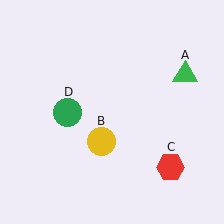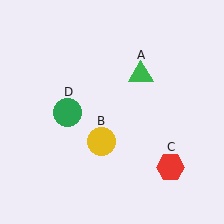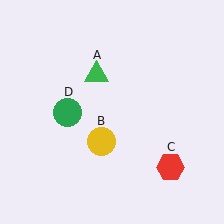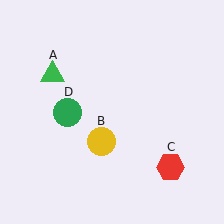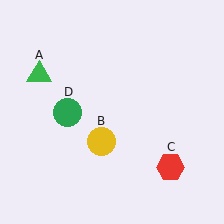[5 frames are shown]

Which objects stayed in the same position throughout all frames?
Yellow circle (object B) and red hexagon (object C) and green circle (object D) remained stationary.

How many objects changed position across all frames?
1 object changed position: green triangle (object A).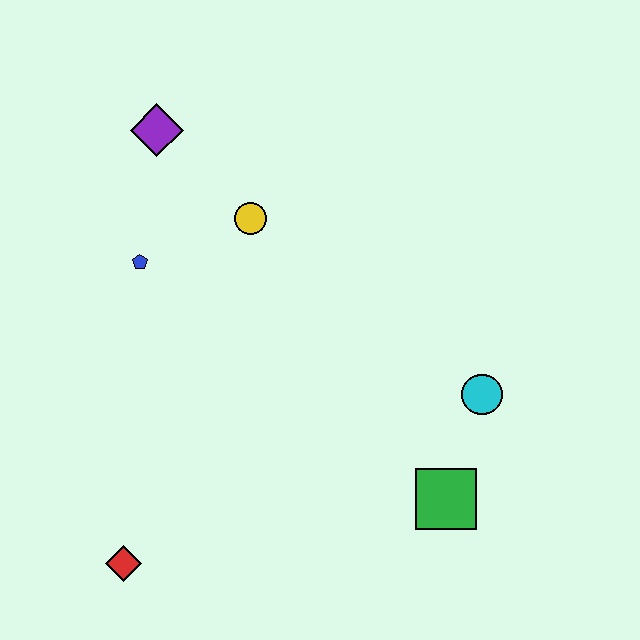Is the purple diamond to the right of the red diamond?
Yes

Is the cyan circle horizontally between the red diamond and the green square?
No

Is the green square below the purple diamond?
Yes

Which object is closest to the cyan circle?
The green square is closest to the cyan circle.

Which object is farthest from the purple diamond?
The green square is farthest from the purple diamond.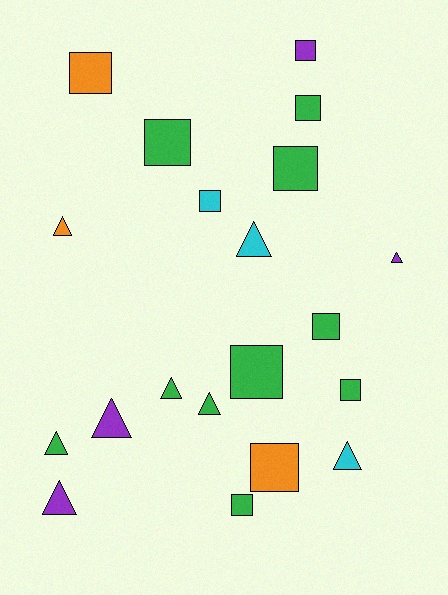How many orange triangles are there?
There is 1 orange triangle.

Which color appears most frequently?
Green, with 10 objects.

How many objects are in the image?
There are 20 objects.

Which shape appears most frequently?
Square, with 11 objects.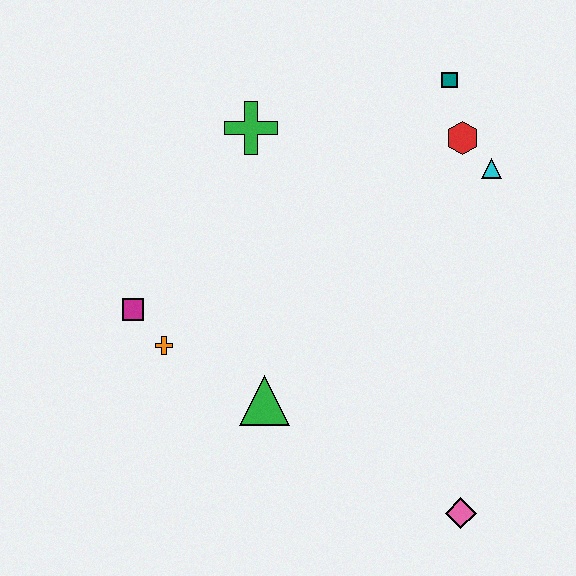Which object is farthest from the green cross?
The pink diamond is farthest from the green cross.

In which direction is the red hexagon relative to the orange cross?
The red hexagon is to the right of the orange cross.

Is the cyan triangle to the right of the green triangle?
Yes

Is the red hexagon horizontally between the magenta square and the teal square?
No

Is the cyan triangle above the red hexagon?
No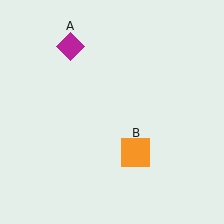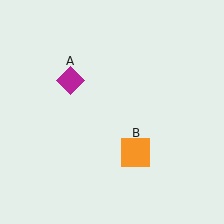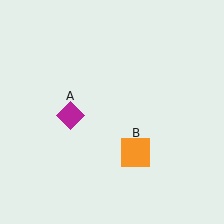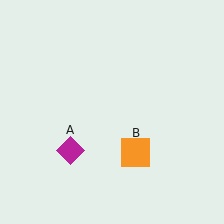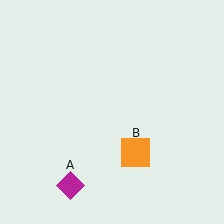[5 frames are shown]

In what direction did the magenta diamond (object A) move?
The magenta diamond (object A) moved down.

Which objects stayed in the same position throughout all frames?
Orange square (object B) remained stationary.